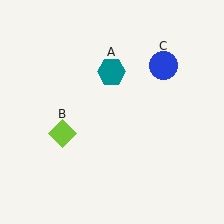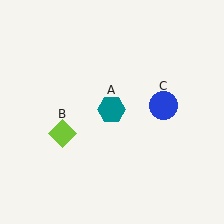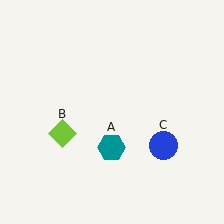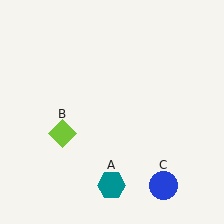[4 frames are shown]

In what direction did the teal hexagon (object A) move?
The teal hexagon (object A) moved down.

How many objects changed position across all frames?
2 objects changed position: teal hexagon (object A), blue circle (object C).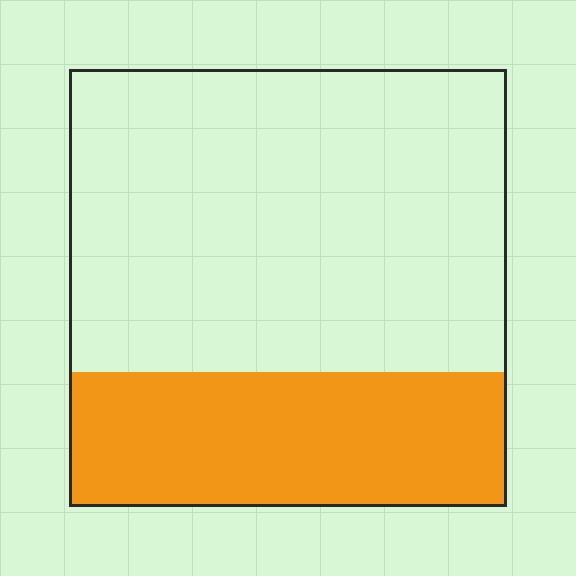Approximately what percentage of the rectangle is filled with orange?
Approximately 30%.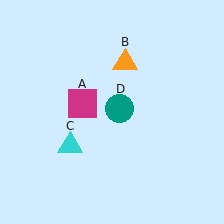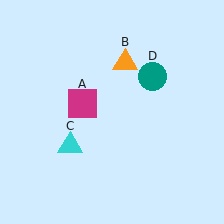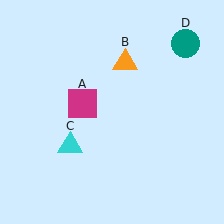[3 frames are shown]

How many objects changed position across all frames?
1 object changed position: teal circle (object D).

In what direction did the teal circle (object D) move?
The teal circle (object D) moved up and to the right.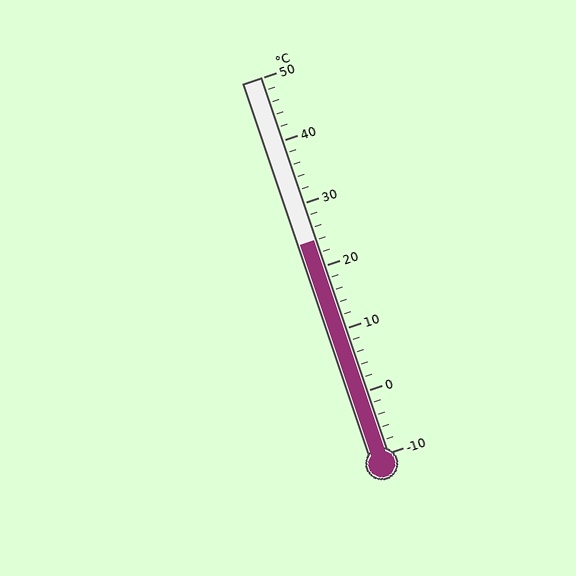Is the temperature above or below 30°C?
The temperature is below 30°C.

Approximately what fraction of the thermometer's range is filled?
The thermometer is filled to approximately 55% of its range.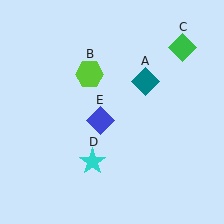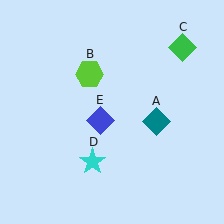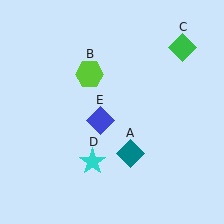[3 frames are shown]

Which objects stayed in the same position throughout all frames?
Lime hexagon (object B) and green diamond (object C) and cyan star (object D) and blue diamond (object E) remained stationary.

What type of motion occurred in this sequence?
The teal diamond (object A) rotated clockwise around the center of the scene.